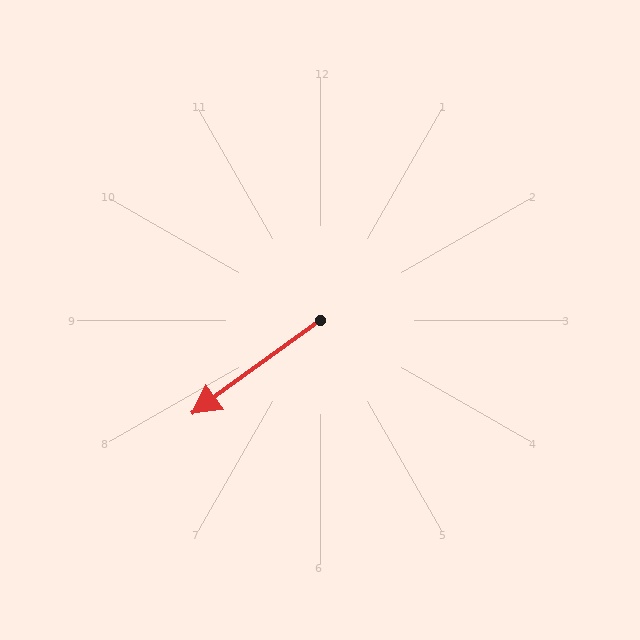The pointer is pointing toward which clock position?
Roughly 8 o'clock.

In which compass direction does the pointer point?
Southwest.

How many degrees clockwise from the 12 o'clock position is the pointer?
Approximately 234 degrees.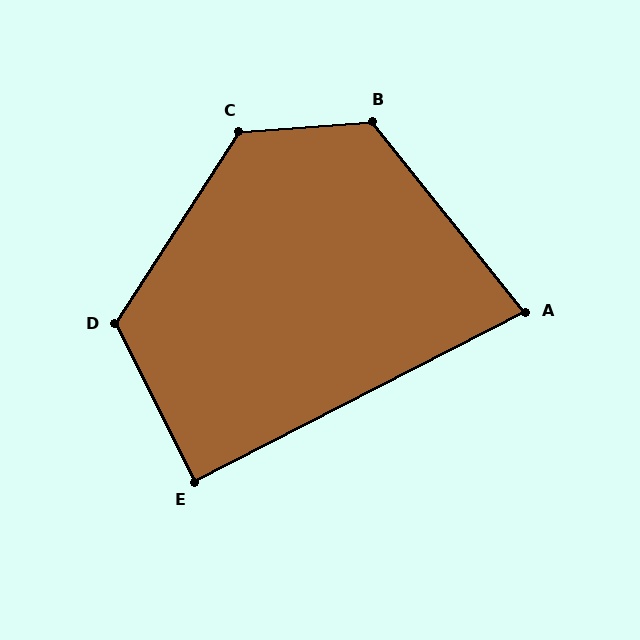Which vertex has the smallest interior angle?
A, at approximately 79 degrees.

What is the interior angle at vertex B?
Approximately 124 degrees (obtuse).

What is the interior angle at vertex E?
Approximately 89 degrees (approximately right).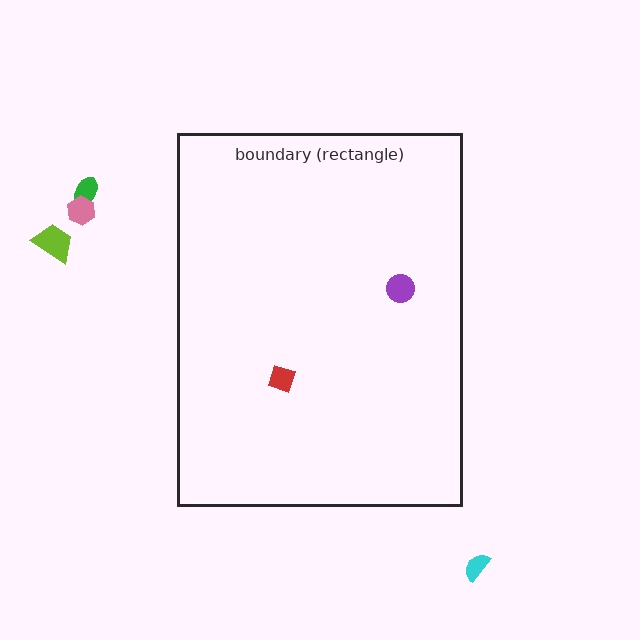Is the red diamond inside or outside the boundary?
Inside.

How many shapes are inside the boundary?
2 inside, 4 outside.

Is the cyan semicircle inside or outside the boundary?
Outside.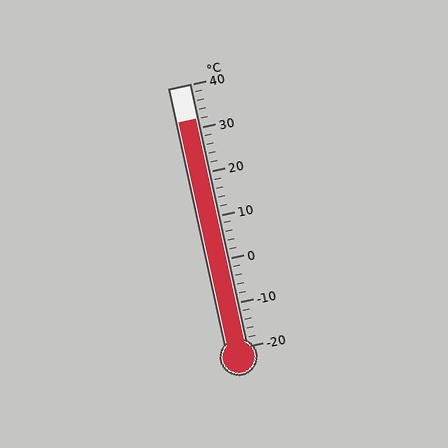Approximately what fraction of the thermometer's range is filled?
The thermometer is filled to approximately 85% of its range.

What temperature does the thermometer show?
The thermometer shows approximately 32°C.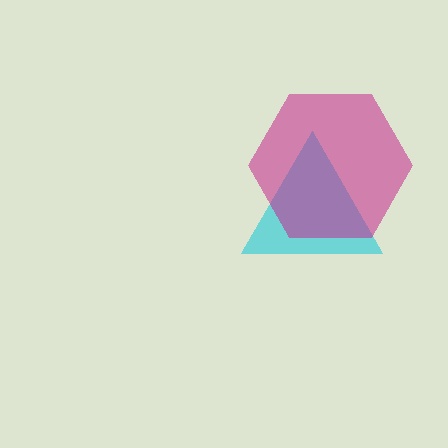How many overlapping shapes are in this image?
There are 2 overlapping shapes in the image.